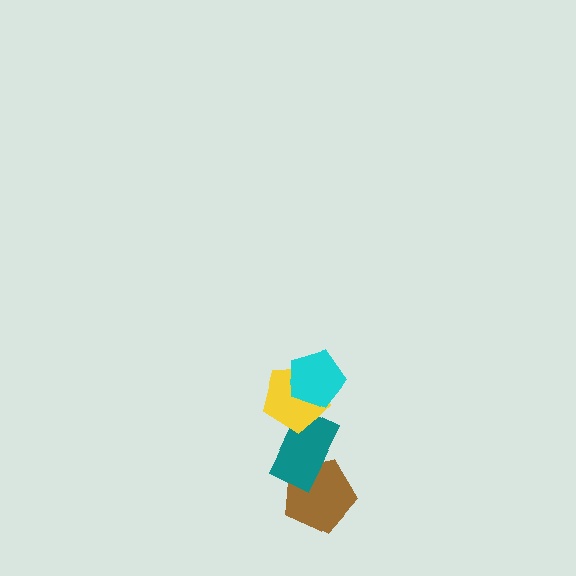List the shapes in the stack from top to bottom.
From top to bottom: the cyan pentagon, the yellow pentagon, the teal rectangle, the brown pentagon.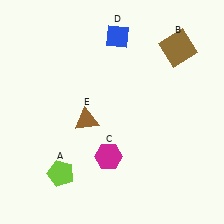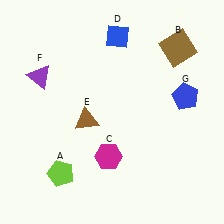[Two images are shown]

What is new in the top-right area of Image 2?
A blue pentagon (G) was added in the top-right area of Image 2.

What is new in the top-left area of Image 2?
A purple triangle (F) was added in the top-left area of Image 2.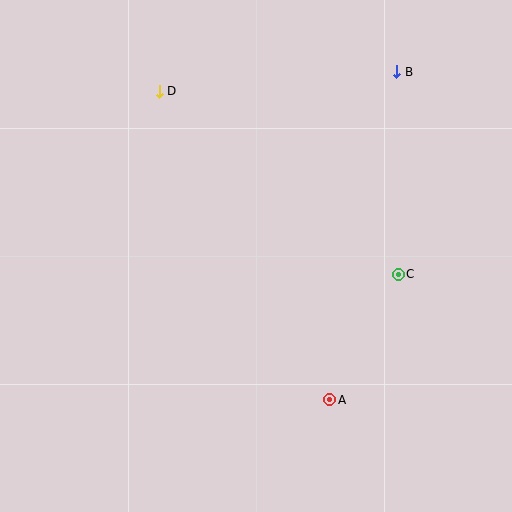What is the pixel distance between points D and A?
The distance between D and A is 353 pixels.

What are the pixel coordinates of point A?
Point A is at (330, 400).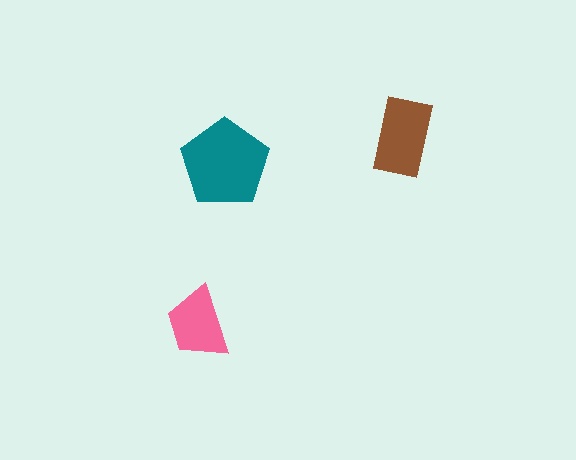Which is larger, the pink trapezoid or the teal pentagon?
The teal pentagon.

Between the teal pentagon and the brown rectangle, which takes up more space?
The teal pentagon.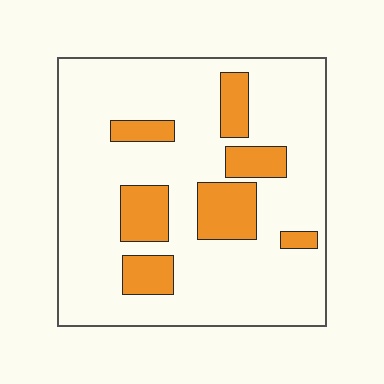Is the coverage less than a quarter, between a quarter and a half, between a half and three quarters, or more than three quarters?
Less than a quarter.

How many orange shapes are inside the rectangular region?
7.